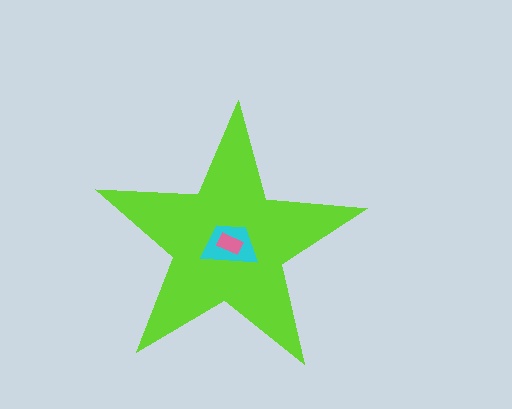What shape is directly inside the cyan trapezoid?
The pink rectangle.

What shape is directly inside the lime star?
The cyan trapezoid.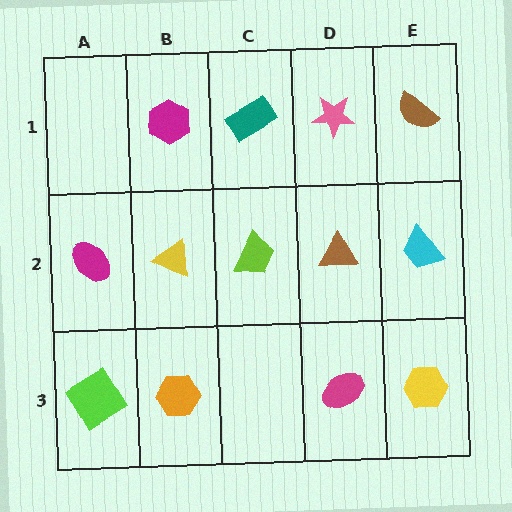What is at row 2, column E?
A cyan trapezoid.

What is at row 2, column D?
A brown triangle.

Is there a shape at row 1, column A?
No, that cell is empty.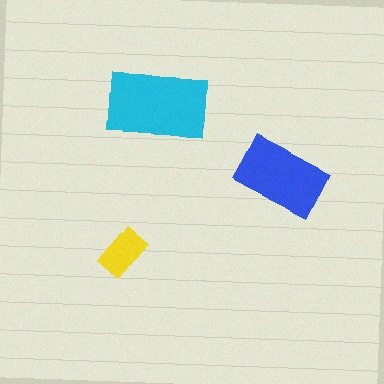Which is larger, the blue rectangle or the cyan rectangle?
The cyan one.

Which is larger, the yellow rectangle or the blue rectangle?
The blue one.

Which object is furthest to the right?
The blue rectangle is rightmost.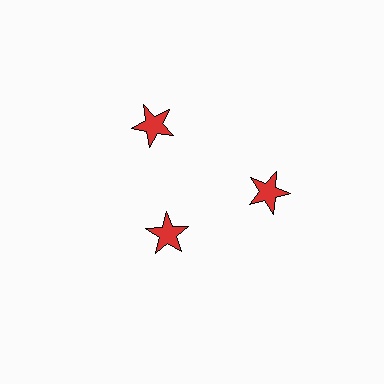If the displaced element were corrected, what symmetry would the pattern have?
It would have 3-fold rotational symmetry — the pattern would map onto itself every 120 degrees.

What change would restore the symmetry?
The symmetry would be restored by moving it outward, back onto the ring so that all 3 stars sit at equal angles and equal distance from the center.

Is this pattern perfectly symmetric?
No. The 3 red stars are arranged in a ring, but one element near the 7 o'clock position is pulled inward toward the center, breaking the 3-fold rotational symmetry.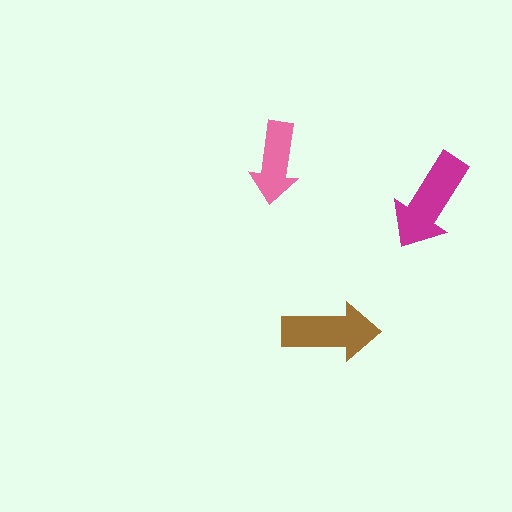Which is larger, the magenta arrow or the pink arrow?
The magenta one.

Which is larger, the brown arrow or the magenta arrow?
The magenta one.